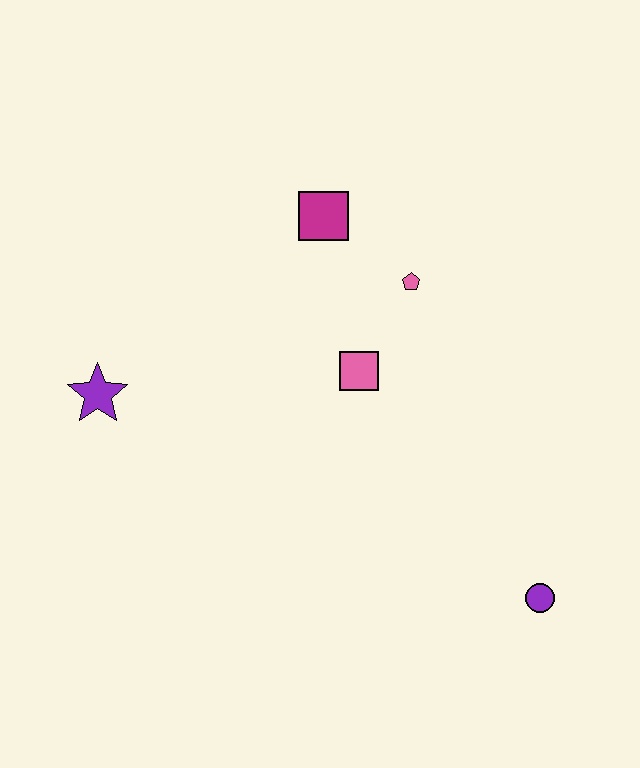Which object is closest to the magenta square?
The pink pentagon is closest to the magenta square.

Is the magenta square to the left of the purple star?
No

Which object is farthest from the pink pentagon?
The purple circle is farthest from the pink pentagon.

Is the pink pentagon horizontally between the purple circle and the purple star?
Yes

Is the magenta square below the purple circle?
No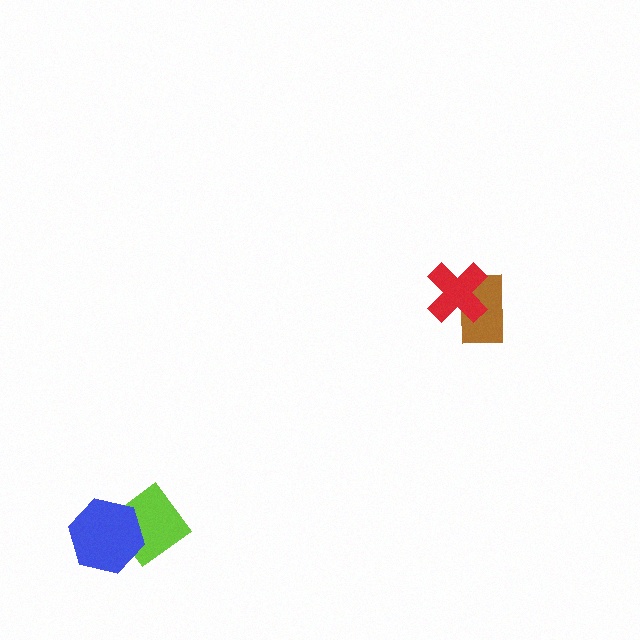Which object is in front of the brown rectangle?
The red cross is in front of the brown rectangle.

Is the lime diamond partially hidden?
Yes, it is partially covered by another shape.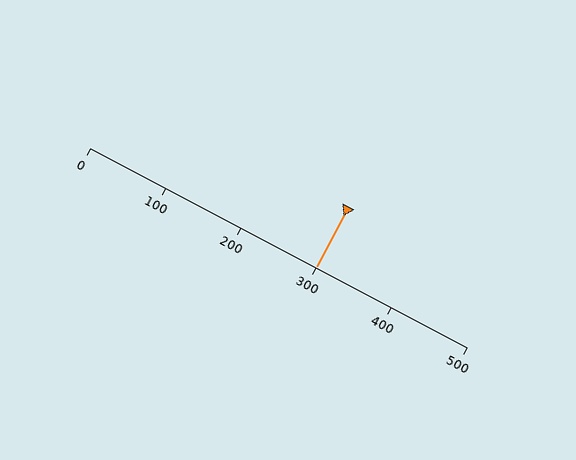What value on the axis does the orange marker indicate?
The marker indicates approximately 300.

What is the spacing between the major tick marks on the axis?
The major ticks are spaced 100 apart.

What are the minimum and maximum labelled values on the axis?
The axis runs from 0 to 500.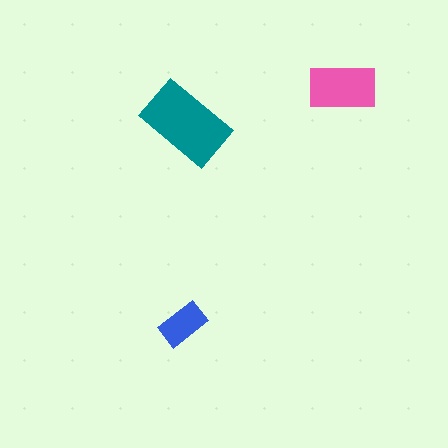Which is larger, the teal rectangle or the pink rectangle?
The teal one.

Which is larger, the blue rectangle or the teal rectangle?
The teal one.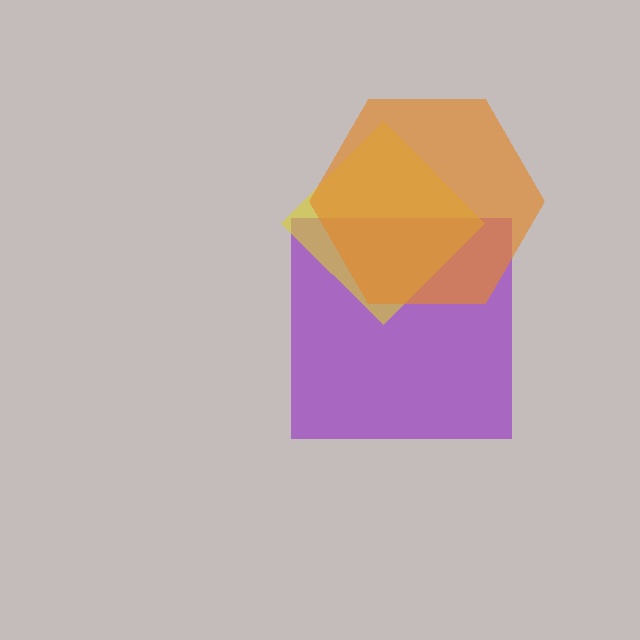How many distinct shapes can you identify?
There are 3 distinct shapes: a purple square, a yellow diamond, an orange hexagon.